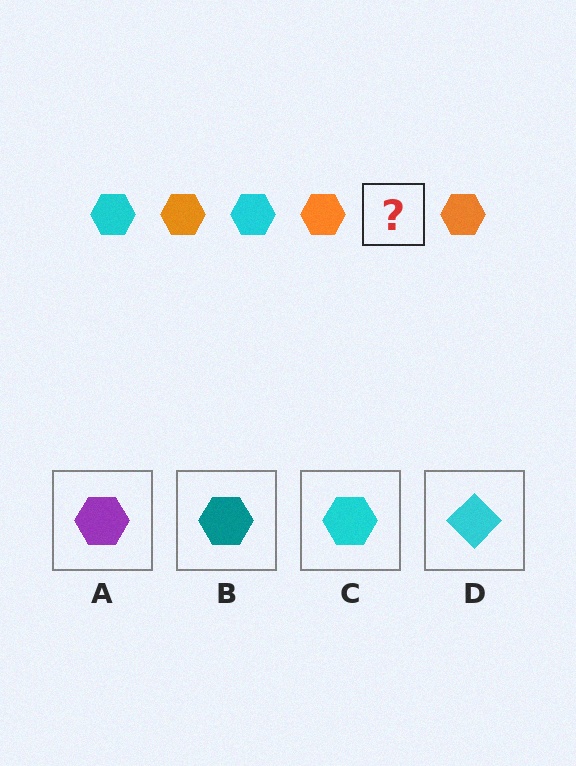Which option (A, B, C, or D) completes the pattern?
C.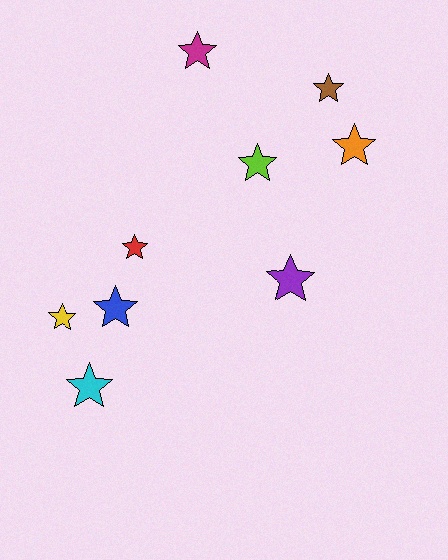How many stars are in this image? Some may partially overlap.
There are 9 stars.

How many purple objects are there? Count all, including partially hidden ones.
There is 1 purple object.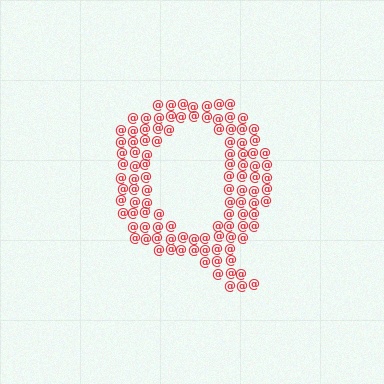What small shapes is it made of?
It is made of small at signs.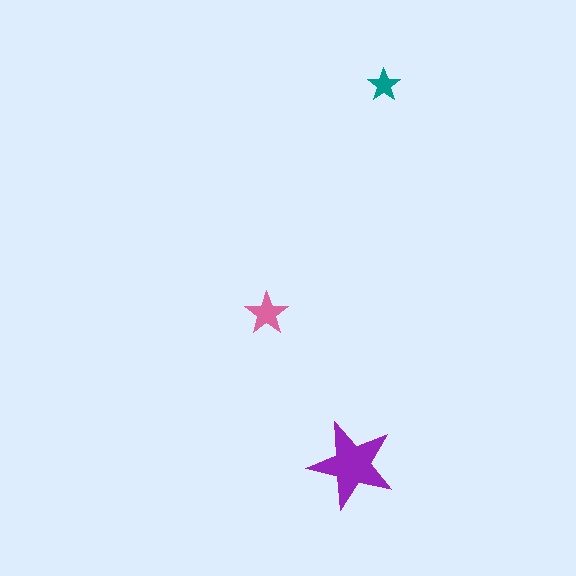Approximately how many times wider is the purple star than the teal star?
About 2.5 times wider.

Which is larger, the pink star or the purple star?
The purple one.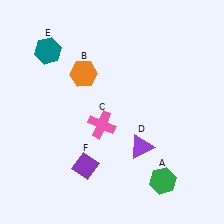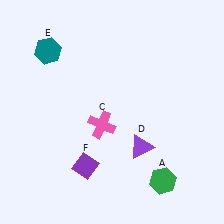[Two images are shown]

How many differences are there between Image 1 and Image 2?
There is 1 difference between the two images.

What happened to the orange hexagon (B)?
The orange hexagon (B) was removed in Image 2. It was in the top-left area of Image 1.